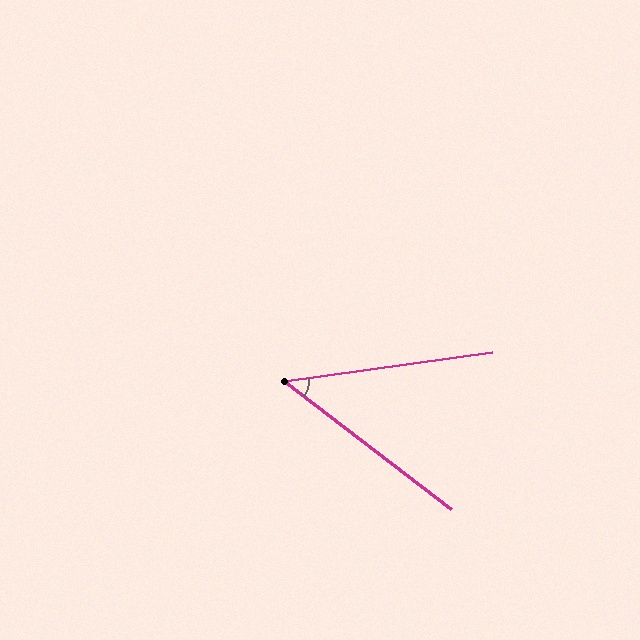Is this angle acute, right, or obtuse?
It is acute.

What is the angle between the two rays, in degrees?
Approximately 45 degrees.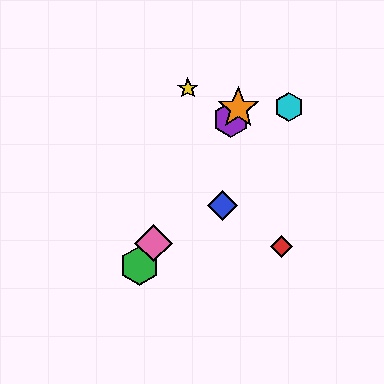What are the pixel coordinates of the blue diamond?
The blue diamond is at (223, 206).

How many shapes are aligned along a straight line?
4 shapes (the green hexagon, the purple hexagon, the orange star, the pink diamond) are aligned along a straight line.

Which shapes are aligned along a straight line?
The green hexagon, the purple hexagon, the orange star, the pink diamond are aligned along a straight line.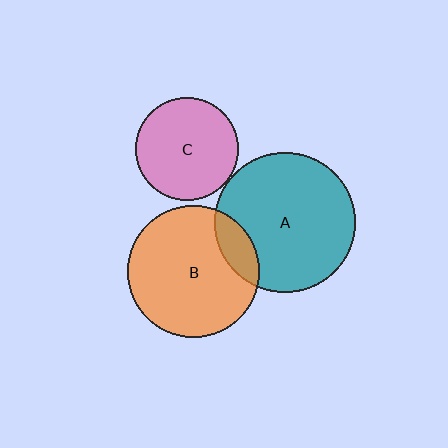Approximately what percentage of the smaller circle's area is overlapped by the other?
Approximately 15%.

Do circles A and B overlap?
Yes.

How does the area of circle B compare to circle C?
Approximately 1.7 times.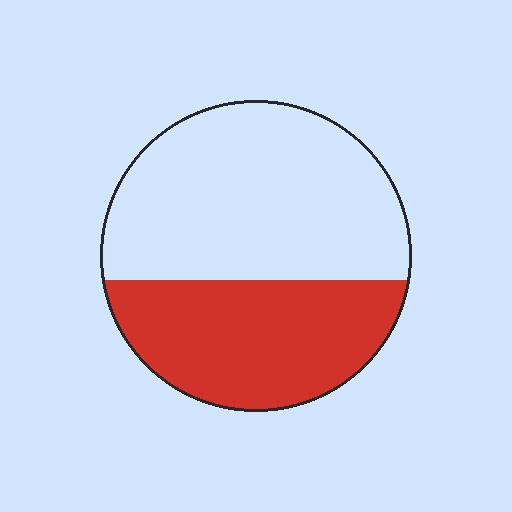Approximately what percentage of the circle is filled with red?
Approximately 40%.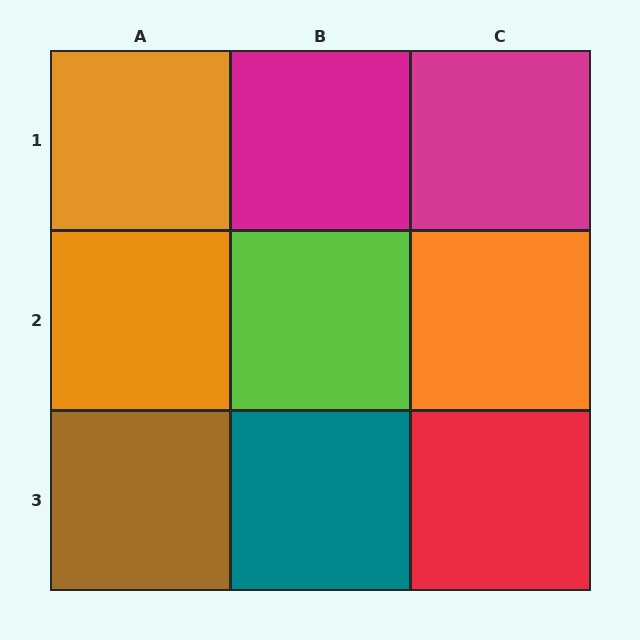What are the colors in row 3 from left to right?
Brown, teal, red.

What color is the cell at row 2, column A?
Orange.